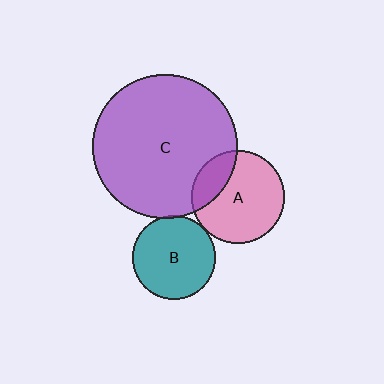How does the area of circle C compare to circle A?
Approximately 2.4 times.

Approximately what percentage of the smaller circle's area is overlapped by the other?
Approximately 25%.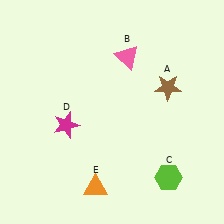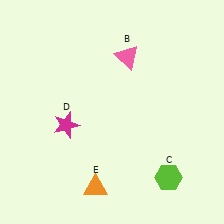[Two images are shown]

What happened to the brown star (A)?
The brown star (A) was removed in Image 2. It was in the top-right area of Image 1.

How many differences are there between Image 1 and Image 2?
There is 1 difference between the two images.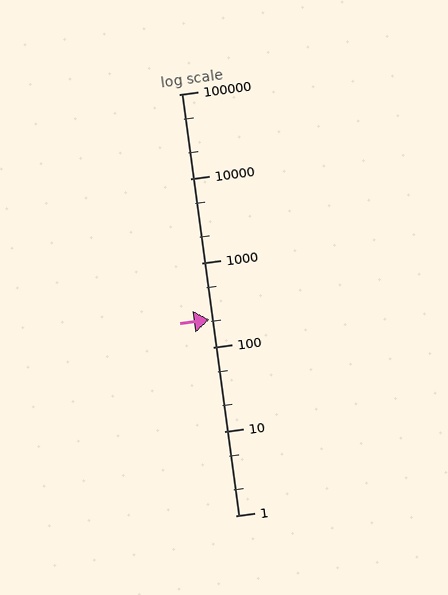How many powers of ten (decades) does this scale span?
The scale spans 5 decades, from 1 to 100000.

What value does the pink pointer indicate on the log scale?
The pointer indicates approximately 210.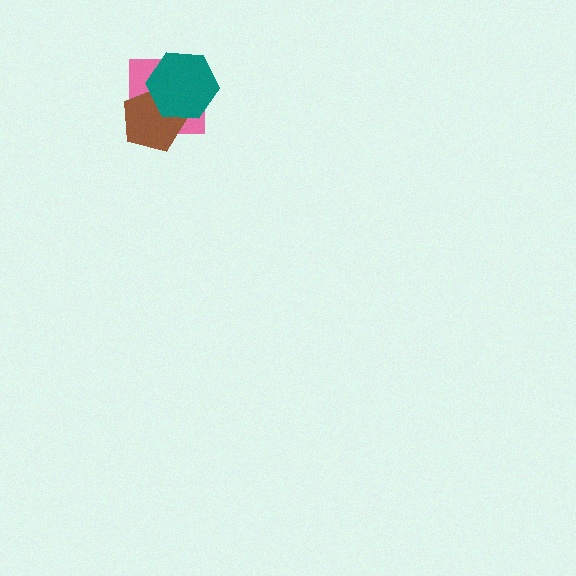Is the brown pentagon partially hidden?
Yes, it is partially covered by another shape.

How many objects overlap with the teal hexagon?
2 objects overlap with the teal hexagon.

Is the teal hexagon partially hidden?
No, no other shape covers it.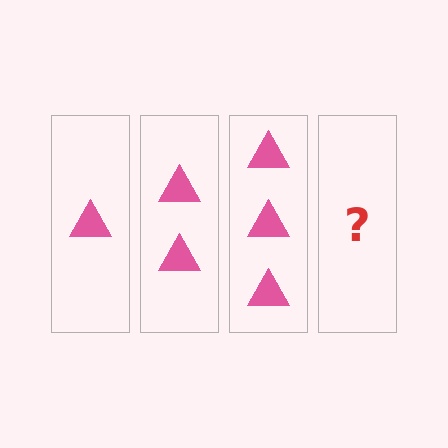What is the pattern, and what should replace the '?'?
The pattern is that each step adds one more triangle. The '?' should be 4 triangles.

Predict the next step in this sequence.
The next step is 4 triangles.